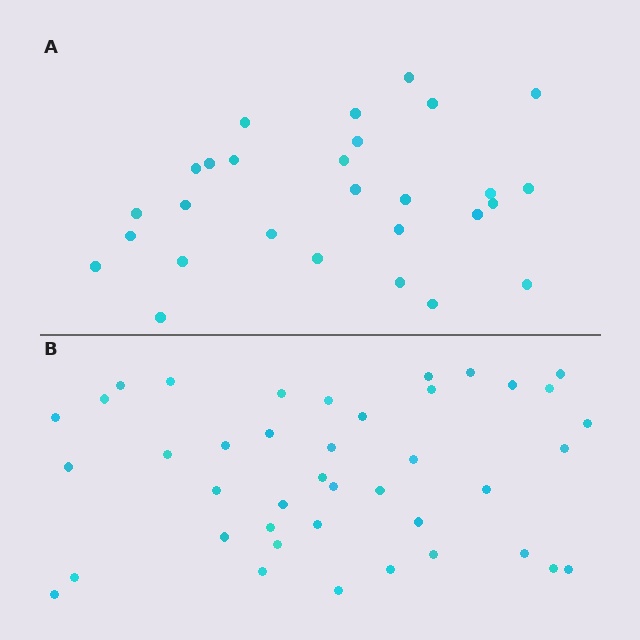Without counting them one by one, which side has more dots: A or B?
Region B (the bottom region) has more dots.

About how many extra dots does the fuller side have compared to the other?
Region B has approximately 15 more dots than region A.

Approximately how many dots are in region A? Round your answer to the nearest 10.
About 30 dots. (The exact count is 28, which rounds to 30.)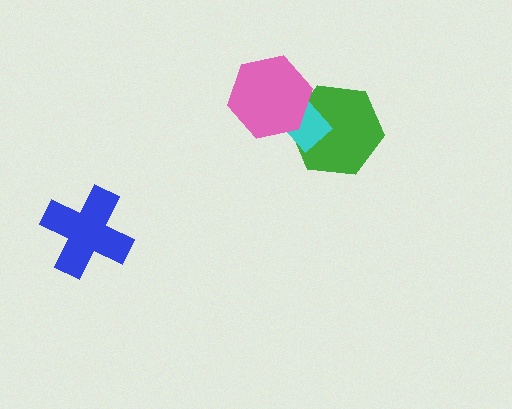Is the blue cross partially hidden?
No, no other shape covers it.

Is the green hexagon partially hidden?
Yes, it is partially covered by another shape.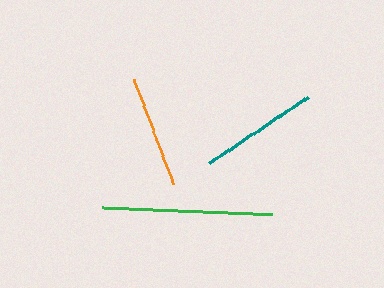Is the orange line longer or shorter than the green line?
The green line is longer than the orange line.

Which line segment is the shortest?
The orange line is the shortest at approximately 113 pixels.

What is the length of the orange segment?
The orange segment is approximately 113 pixels long.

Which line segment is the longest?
The green line is the longest at approximately 170 pixels.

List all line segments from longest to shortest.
From longest to shortest: green, teal, orange.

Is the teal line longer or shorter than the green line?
The green line is longer than the teal line.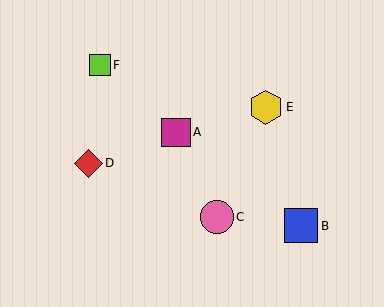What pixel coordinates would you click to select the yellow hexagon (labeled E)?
Click at (266, 107) to select the yellow hexagon E.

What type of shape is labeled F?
Shape F is a lime square.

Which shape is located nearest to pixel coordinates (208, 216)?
The pink circle (labeled C) at (217, 217) is nearest to that location.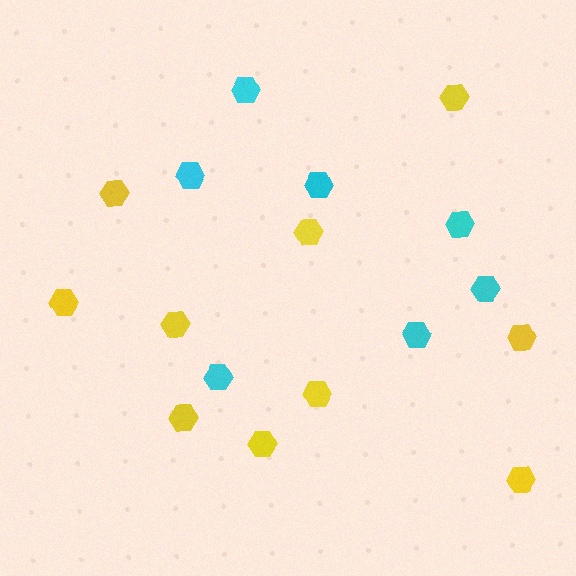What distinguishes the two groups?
There are 2 groups: one group of yellow hexagons (10) and one group of cyan hexagons (7).